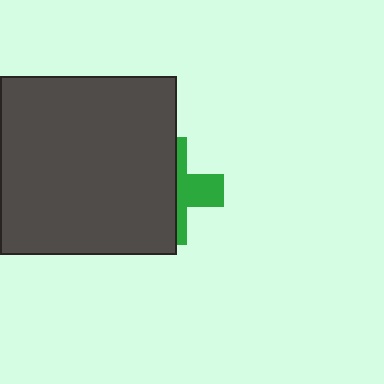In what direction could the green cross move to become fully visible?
The green cross could move right. That would shift it out from behind the dark gray square entirely.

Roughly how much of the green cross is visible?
A small part of it is visible (roughly 38%).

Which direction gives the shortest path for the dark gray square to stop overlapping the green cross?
Moving left gives the shortest separation.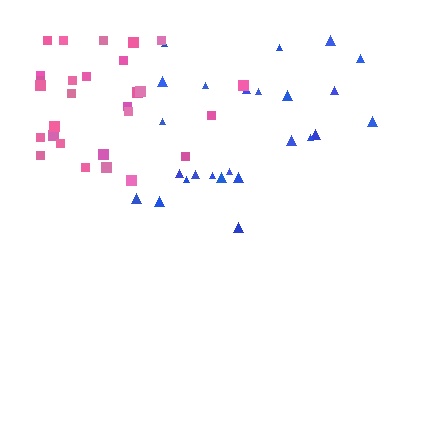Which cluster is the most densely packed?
Pink.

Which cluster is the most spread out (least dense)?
Blue.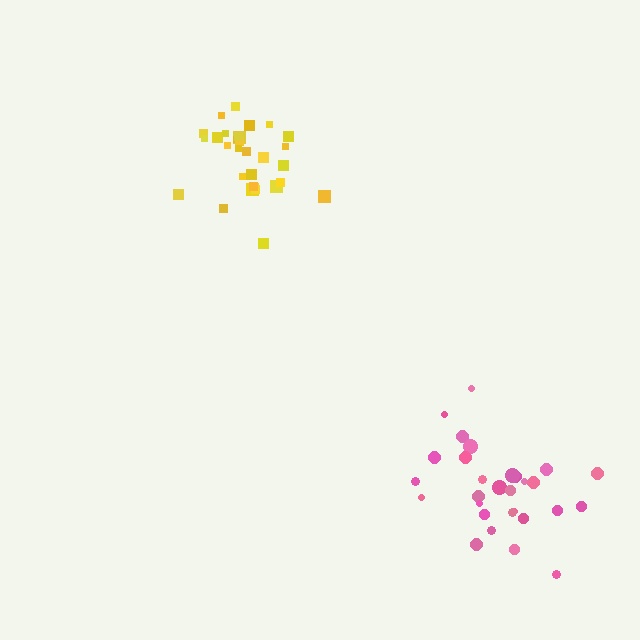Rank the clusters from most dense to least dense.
yellow, pink.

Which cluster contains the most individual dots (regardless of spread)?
Yellow (30).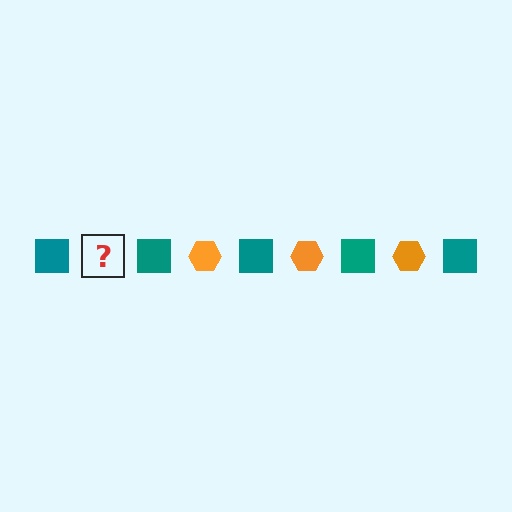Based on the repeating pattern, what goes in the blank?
The blank should be an orange hexagon.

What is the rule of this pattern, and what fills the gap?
The rule is that the pattern alternates between teal square and orange hexagon. The gap should be filled with an orange hexagon.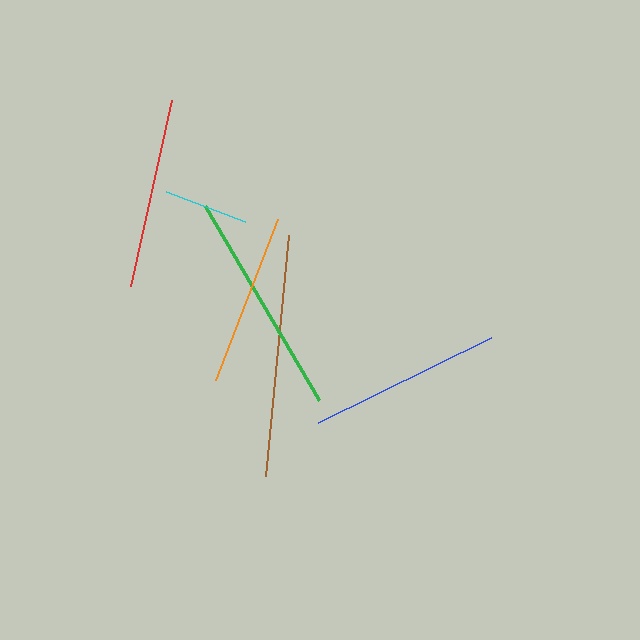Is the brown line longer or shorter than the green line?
The brown line is longer than the green line.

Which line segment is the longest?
The brown line is the longest at approximately 242 pixels.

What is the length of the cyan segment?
The cyan segment is approximately 85 pixels long.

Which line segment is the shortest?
The cyan line is the shortest at approximately 85 pixels.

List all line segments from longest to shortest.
From longest to shortest: brown, green, blue, red, orange, cyan.